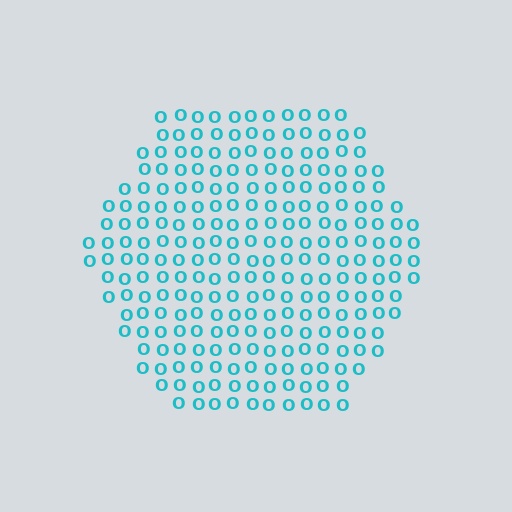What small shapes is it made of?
It is made of small letter O's.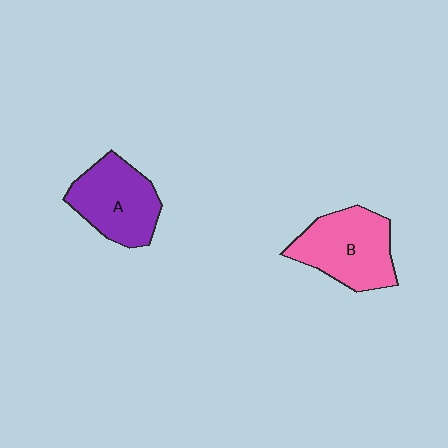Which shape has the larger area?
Shape B (pink).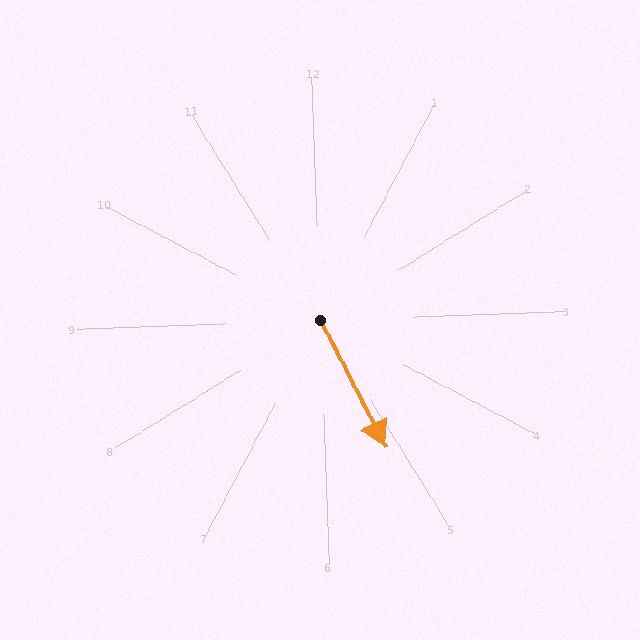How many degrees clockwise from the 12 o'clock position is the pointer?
Approximately 155 degrees.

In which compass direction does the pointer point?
Southeast.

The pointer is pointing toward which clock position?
Roughly 5 o'clock.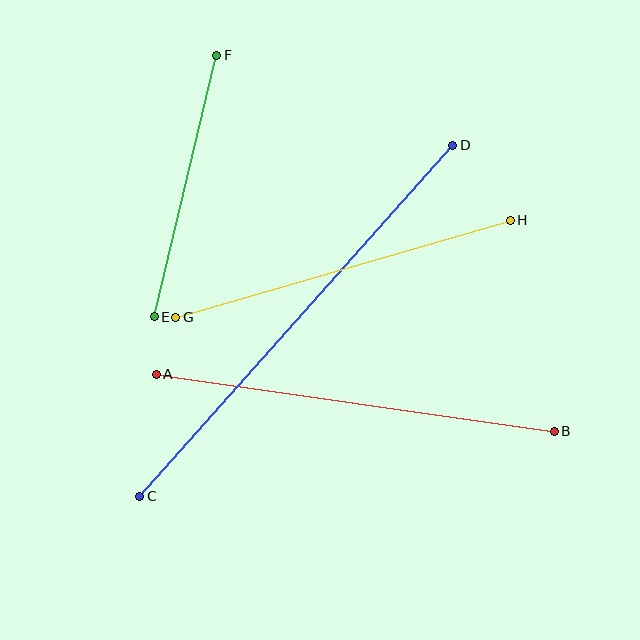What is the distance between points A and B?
The distance is approximately 402 pixels.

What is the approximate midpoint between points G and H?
The midpoint is at approximately (343, 269) pixels.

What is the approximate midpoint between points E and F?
The midpoint is at approximately (186, 186) pixels.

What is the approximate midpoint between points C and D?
The midpoint is at approximately (296, 321) pixels.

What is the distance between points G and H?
The distance is approximately 348 pixels.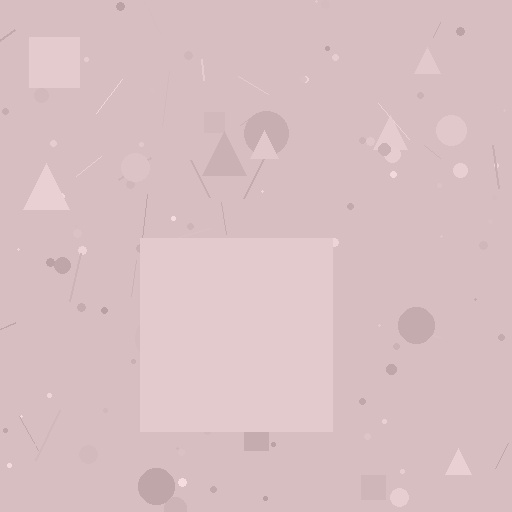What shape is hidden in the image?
A square is hidden in the image.